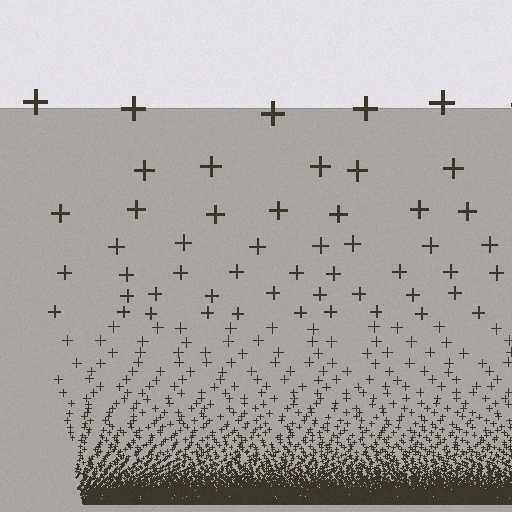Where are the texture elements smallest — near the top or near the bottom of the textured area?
Near the bottom.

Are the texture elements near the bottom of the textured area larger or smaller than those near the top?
Smaller. The gradient is inverted — elements near the bottom are smaller and denser.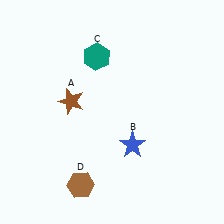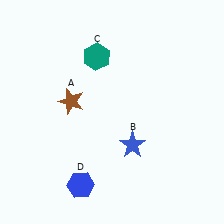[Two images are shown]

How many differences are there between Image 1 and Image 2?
There is 1 difference between the two images.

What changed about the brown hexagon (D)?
In Image 1, D is brown. In Image 2, it changed to blue.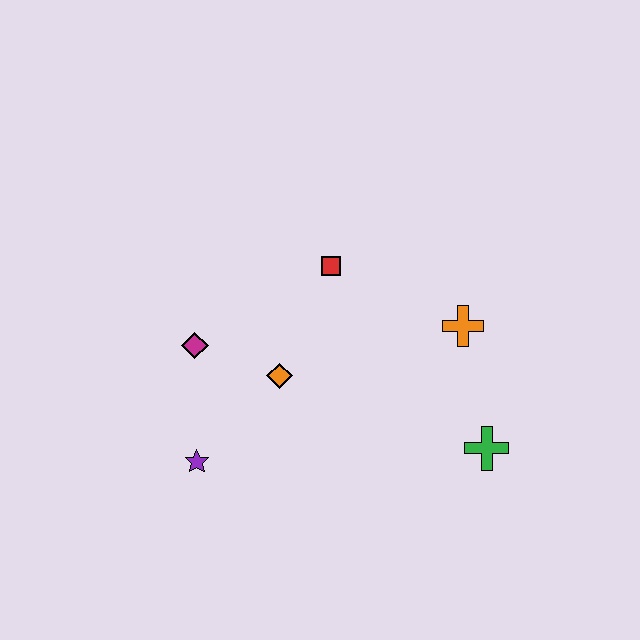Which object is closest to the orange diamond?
The magenta diamond is closest to the orange diamond.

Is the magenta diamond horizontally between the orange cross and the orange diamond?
No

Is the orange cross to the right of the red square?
Yes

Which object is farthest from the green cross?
The magenta diamond is farthest from the green cross.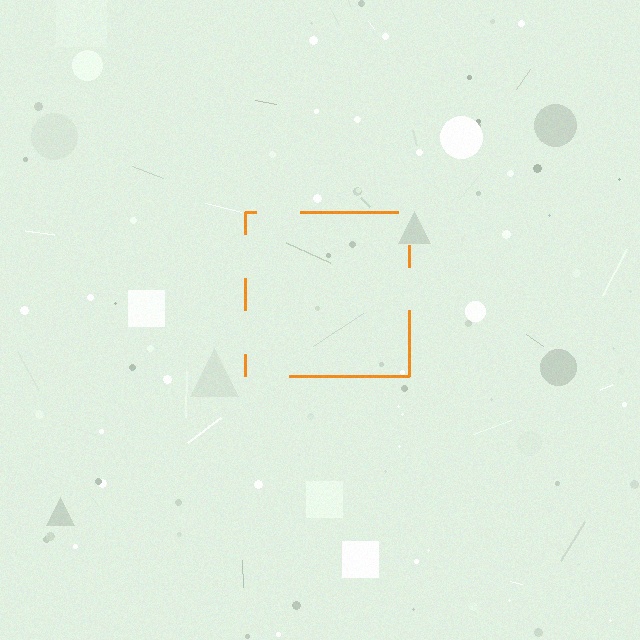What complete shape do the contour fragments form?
The contour fragments form a square.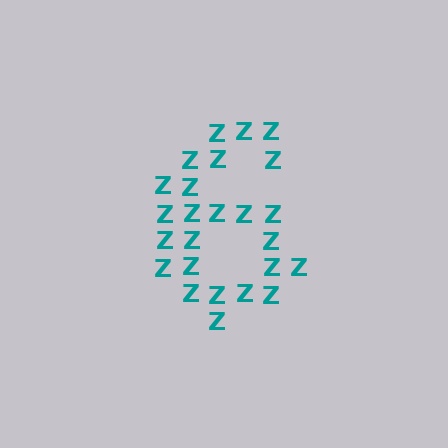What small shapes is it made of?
It is made of small letter Z's.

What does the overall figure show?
The overall figure shows the digit 6.